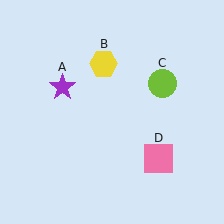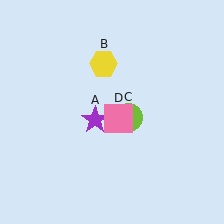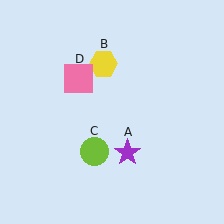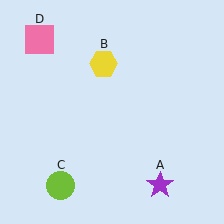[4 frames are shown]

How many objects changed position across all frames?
3 objects changed position: purple star (object A), lime circle (object C), pink square (object D).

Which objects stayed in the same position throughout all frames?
Yellow hexagon (object B) remained stationary.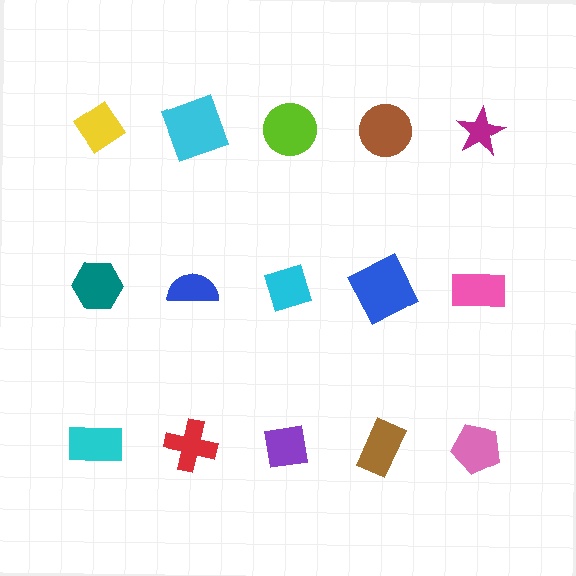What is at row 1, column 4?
A brown circle.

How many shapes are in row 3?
5 shapes.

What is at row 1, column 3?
A lime circle.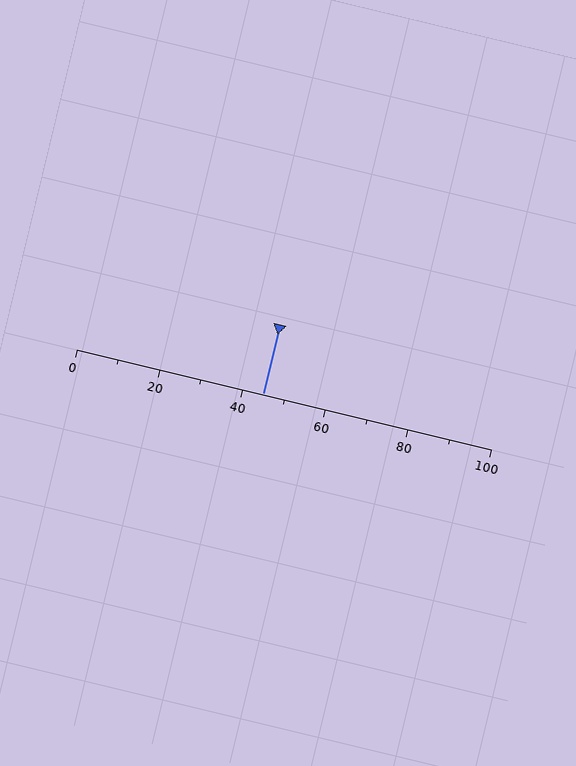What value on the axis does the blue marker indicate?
The marker indicates approximately 45.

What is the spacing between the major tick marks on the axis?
The major ticks are spaced 20 apart.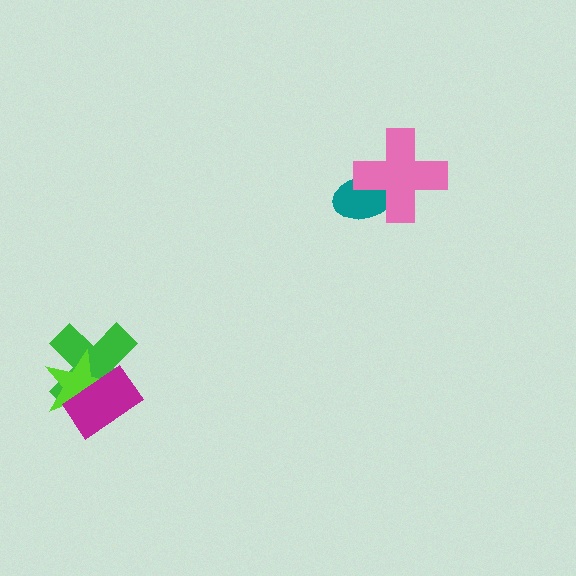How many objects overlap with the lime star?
2 objects overlap with the lime star.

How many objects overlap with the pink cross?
1 object overlaps with the pink cross.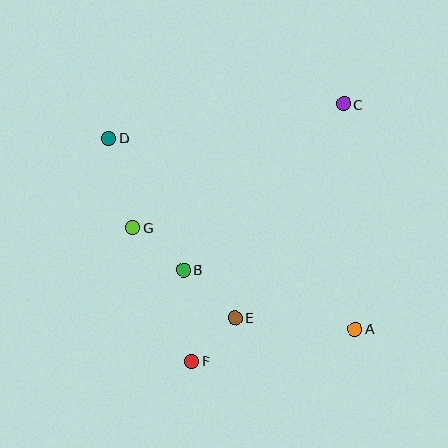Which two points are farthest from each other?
Points A and D are farthest from each other.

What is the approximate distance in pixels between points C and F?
The distance between C and F is approximately 299 pixels.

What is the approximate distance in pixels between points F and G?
The distance between F and G is approximately 146 pixels.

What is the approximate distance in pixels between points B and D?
The distance between B and D is approximately 151 pixels.